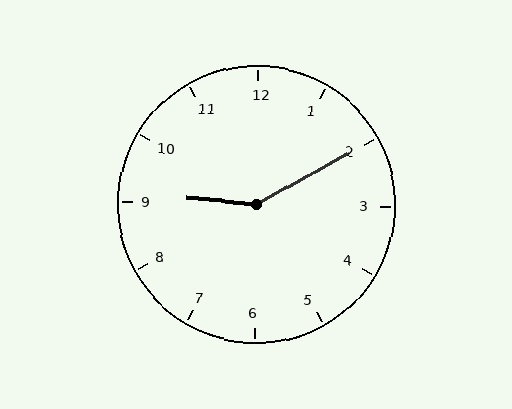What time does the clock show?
9:10.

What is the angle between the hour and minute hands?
Approximately 145 degrees.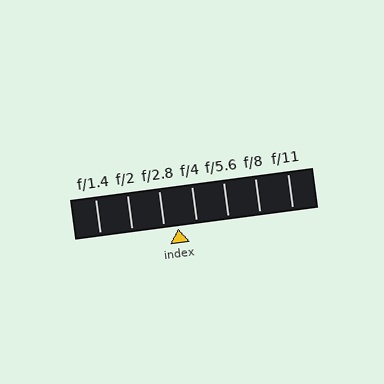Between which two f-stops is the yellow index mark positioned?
The index mark is between f/2.8 and f/4.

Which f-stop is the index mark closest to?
The index mark is closest to f/2.8.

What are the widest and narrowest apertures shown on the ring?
The widest aperture shown is f/1.4 and the narrowest is f/11.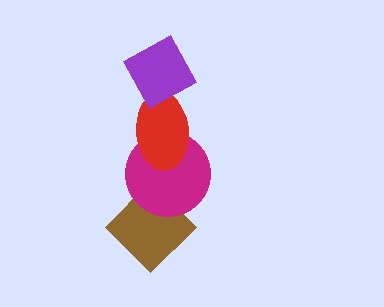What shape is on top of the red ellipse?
The purple diamond is on top of the red ellipse.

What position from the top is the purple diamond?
The purple diamond is 1st from the top.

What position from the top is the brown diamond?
The brown diamond is 4th from the top.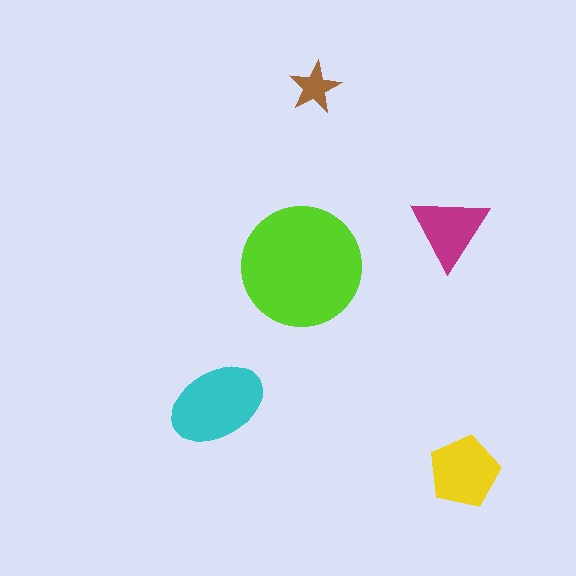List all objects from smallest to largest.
The brown star, the magenta triangle, the yellow pentagon, the cyan ellipse, the lime circle.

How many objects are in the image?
There are 5 objects in the image.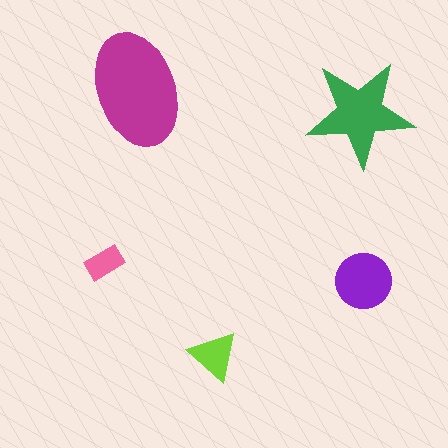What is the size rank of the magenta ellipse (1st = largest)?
1st.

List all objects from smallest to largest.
The pink rectangle, the lime triangle, the purple circle, the green star, the magenta ellipse.